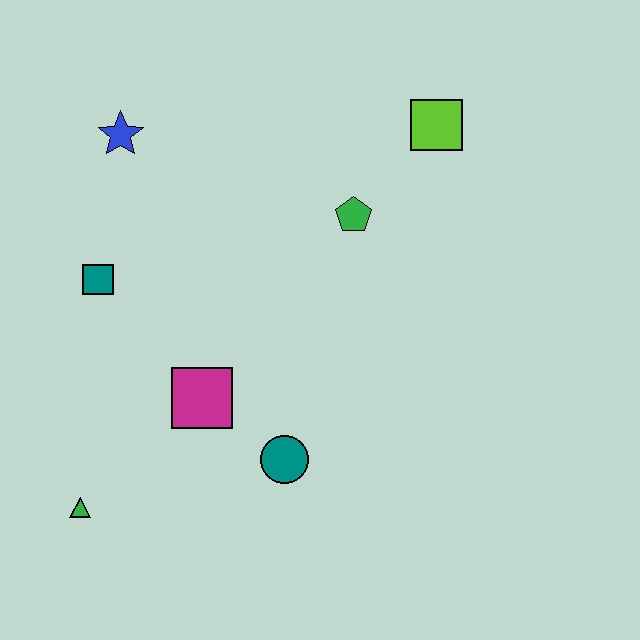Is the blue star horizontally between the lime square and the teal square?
Yes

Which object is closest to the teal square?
The blue star is closest to the teal square.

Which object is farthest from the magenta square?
The lime square is farthest from the magenta square.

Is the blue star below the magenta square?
No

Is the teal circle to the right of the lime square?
No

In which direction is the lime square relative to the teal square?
The lime square is to the right of the teal square.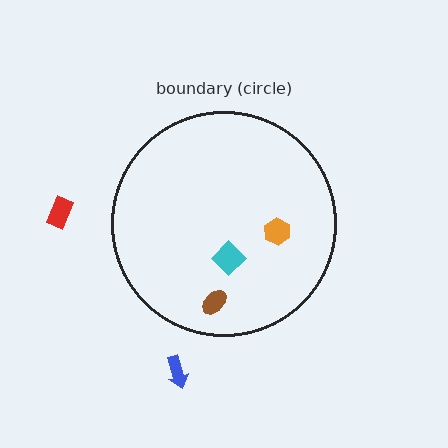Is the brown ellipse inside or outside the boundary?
Inside.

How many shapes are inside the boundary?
3 inside, 2 outside.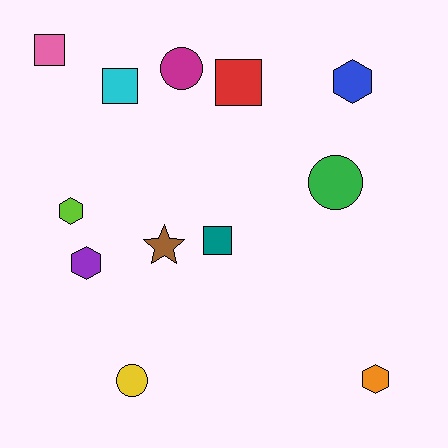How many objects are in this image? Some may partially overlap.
There are 12 objects.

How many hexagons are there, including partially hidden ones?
There are 4 hexagons.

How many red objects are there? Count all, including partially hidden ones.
There is 1 red object.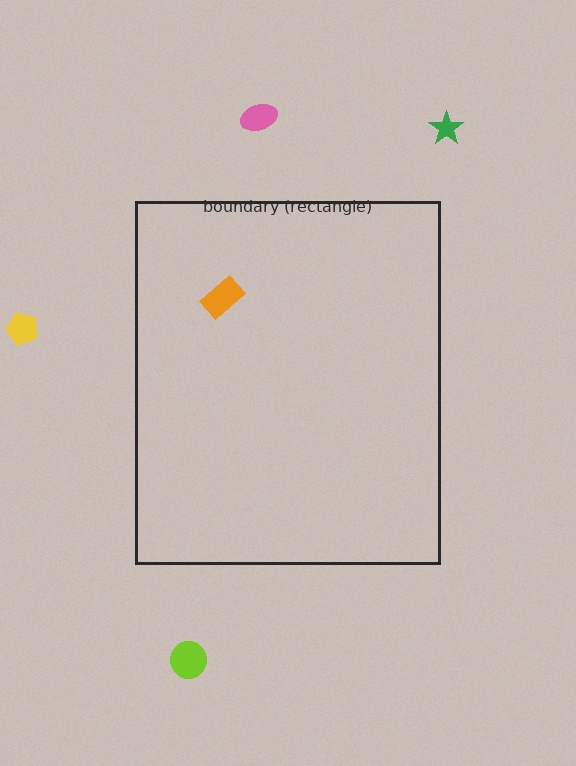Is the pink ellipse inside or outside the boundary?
Outside.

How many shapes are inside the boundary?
1 inside, 4 outside.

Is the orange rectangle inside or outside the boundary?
Inside.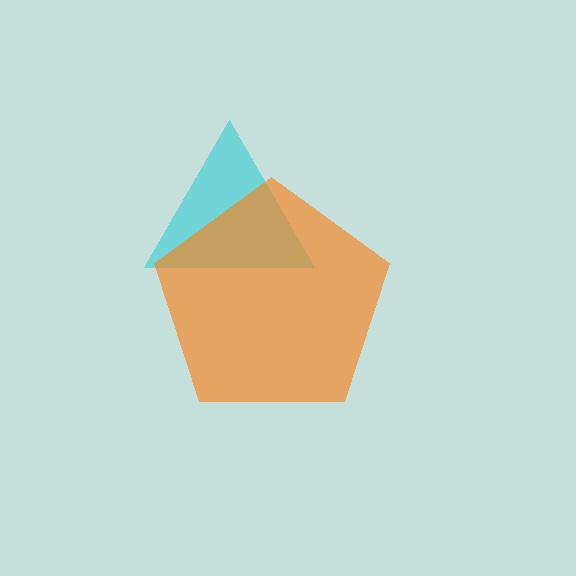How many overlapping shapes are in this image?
There are 2 overlapping shapes in the image.